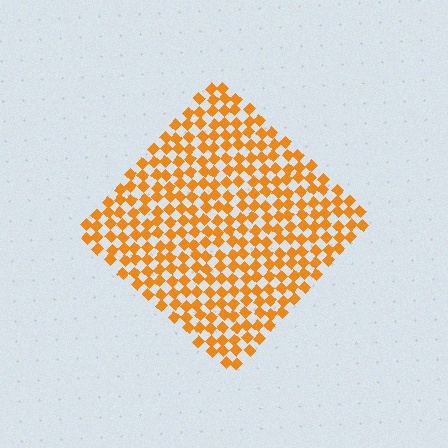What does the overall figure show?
The overall figure shows a diamond.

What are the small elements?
The small elements are diamonds.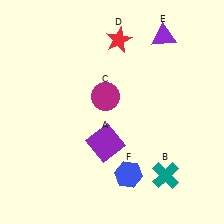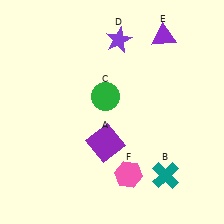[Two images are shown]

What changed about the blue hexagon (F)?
In Image 1, F is blue. In Image 2, it changed to pink.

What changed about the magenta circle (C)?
In Image 1, C is magenta. In Image 2, it changed to green.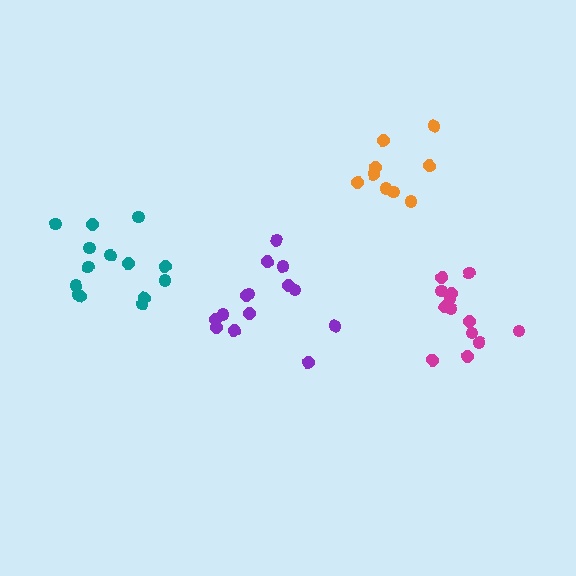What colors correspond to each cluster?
The clusters are colored: teal, orange, purple, magenta.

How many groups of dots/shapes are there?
There are 4 groups.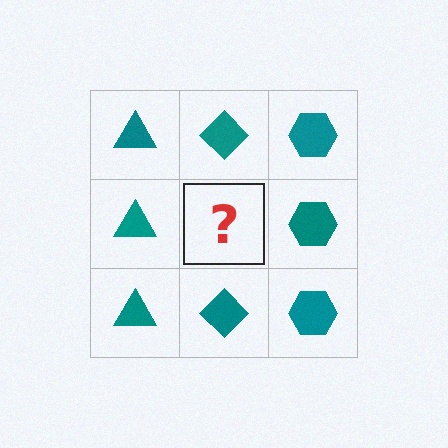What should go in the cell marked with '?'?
The missing cell should contain a teal diamond.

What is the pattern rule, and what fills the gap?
The rule is that each column has a consistent shape. The gap should be filled with a teal diamond.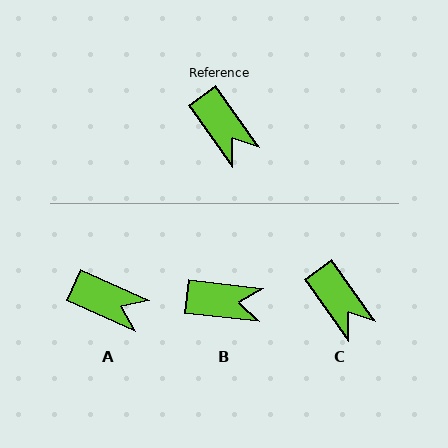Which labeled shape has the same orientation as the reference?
C.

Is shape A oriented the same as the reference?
No, it is off by about 29 degrees.